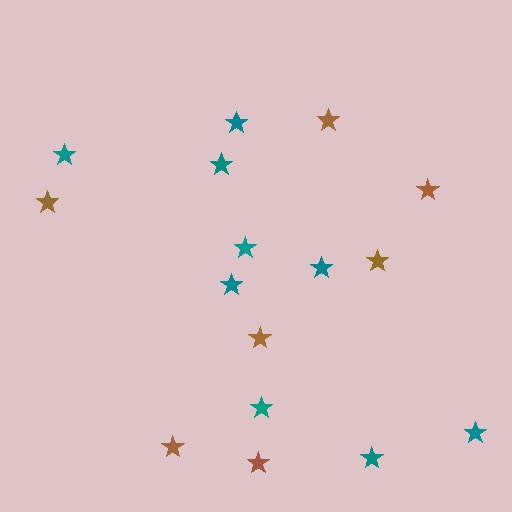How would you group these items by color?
There are 2 groups: one group of brown stars (7) and one group of teal stars (9).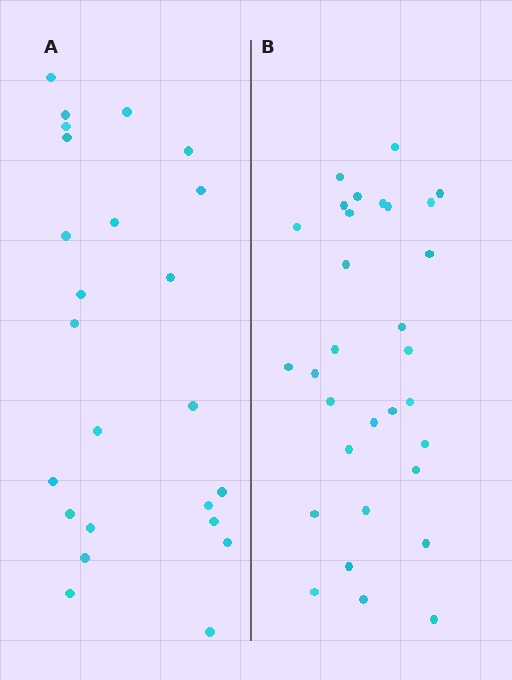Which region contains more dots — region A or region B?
Region B (the right region) has more dots.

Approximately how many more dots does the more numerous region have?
Region B has roughly 8 or so more dots than region A.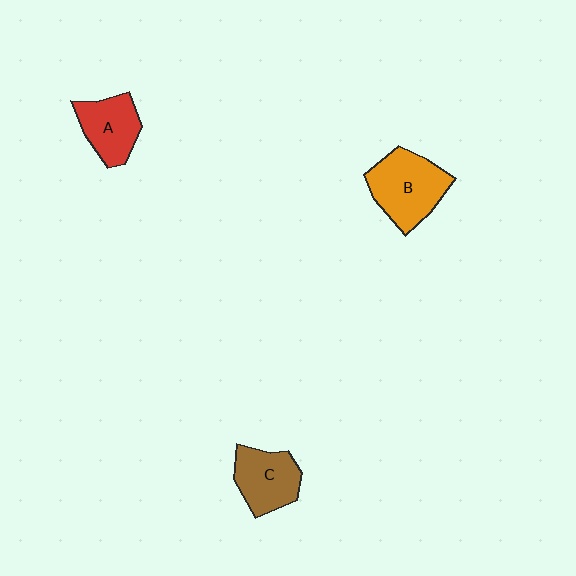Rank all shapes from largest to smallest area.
From largest to smallest: B (orange), C (brown), A (red).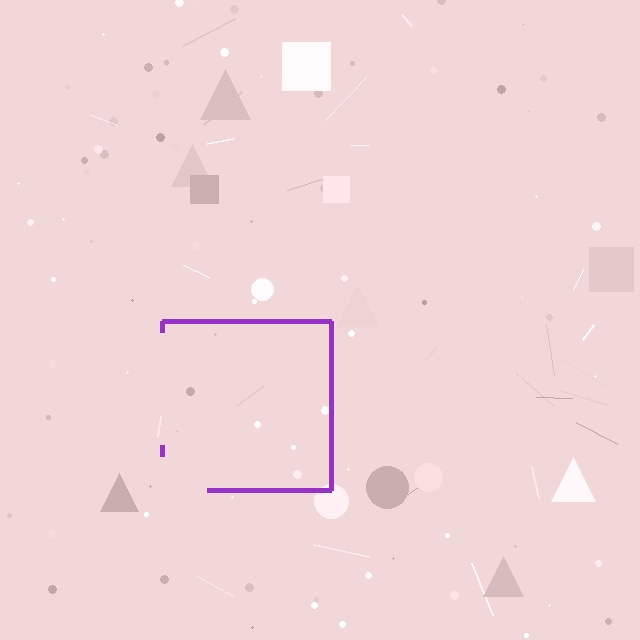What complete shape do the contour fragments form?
The contour fragments form a square.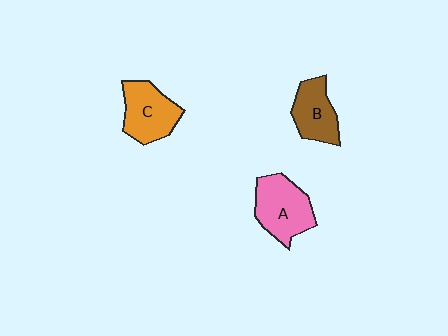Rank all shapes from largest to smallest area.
From largest to smallest: A (pink), C (orange), B (brown).